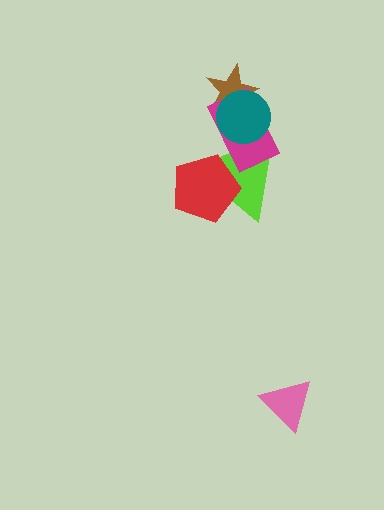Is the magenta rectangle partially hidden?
Yes, it is partially covered by another shape.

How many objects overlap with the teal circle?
3 objects overlap with the teal circle.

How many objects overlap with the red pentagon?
1 object overlaps with the red pentagon.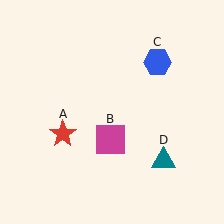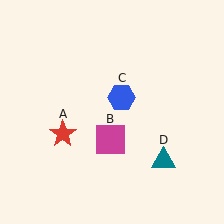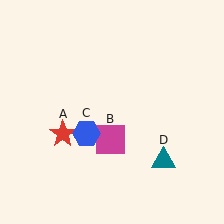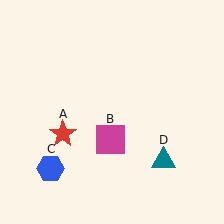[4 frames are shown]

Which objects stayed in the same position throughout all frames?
Red star (object A) and magenta square (object B) and teal triangle (object D) remained stationary.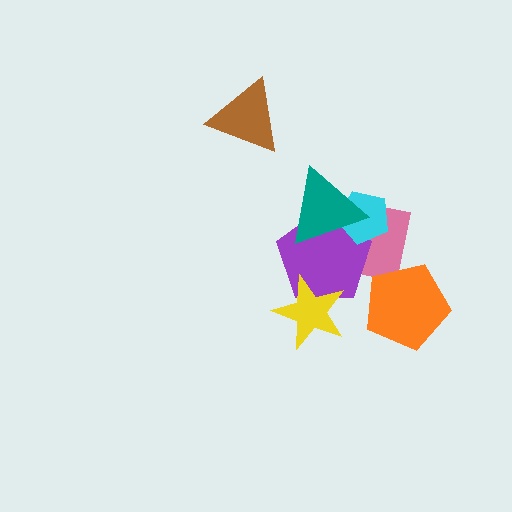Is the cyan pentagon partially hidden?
Yes, it is partially covered by another shape.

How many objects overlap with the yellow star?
1 object overlaps with the yellow star.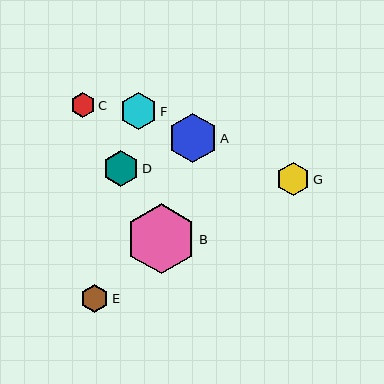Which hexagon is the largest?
Hexagon B is the largest with a size of approximately 70 pixels.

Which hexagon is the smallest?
Hexagon C is the smallest with a size of approximately 25 pixels.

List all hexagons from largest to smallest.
From largest to smallest: B, A, F, D, G, E, C.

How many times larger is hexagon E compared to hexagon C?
Hexagon E is approximately 1.1 times the size of hexagon C.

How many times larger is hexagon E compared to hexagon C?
Hexagon E is approximately 1.1 times the size of hexagon C.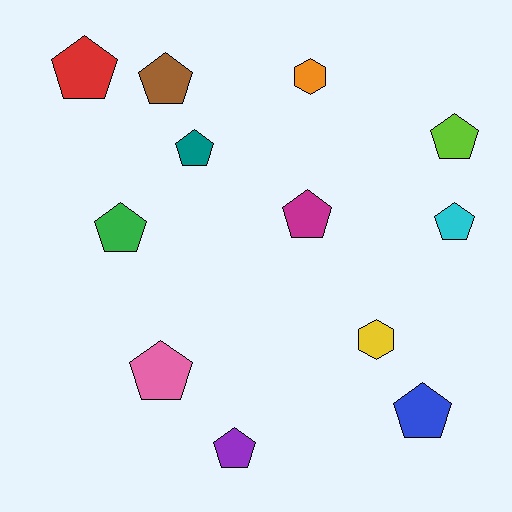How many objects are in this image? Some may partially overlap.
There are 12 objects.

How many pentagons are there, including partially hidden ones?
There are 10 pentagons.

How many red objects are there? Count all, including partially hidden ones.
There is 1 red object.